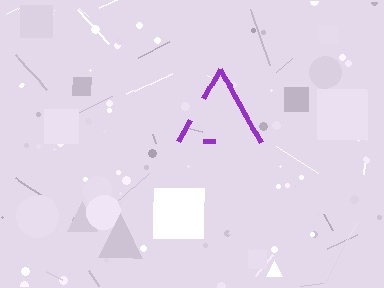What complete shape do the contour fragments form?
The contour fragments form a triangle.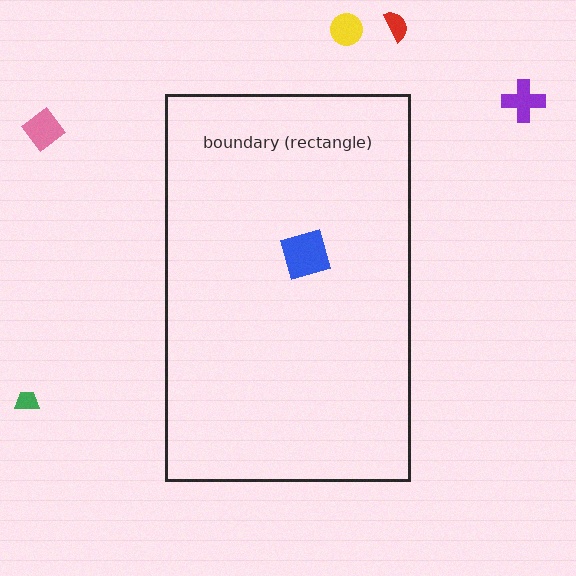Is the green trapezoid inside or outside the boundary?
Outside.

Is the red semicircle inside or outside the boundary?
Outside.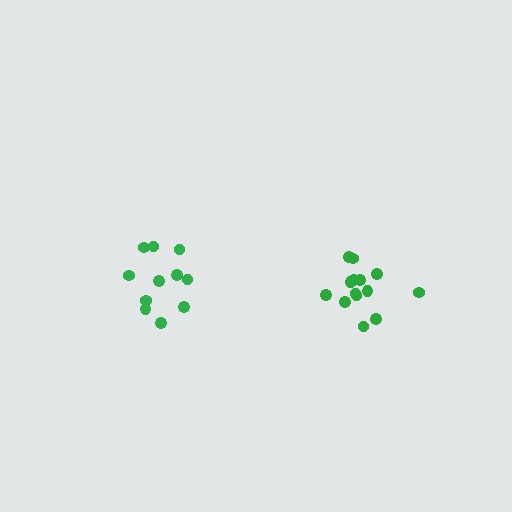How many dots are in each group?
Group 1: 14 dots, Group 2: 11 dots (25 total).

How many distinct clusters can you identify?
There are 2 distinct clusters.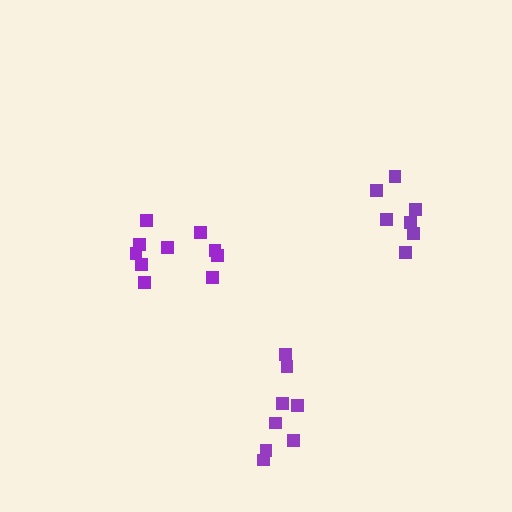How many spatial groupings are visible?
There are 3 spatial groupings.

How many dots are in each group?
Group 1: 10 dots, Group 2: 7 dots, Group 3: 8 dots (25 total).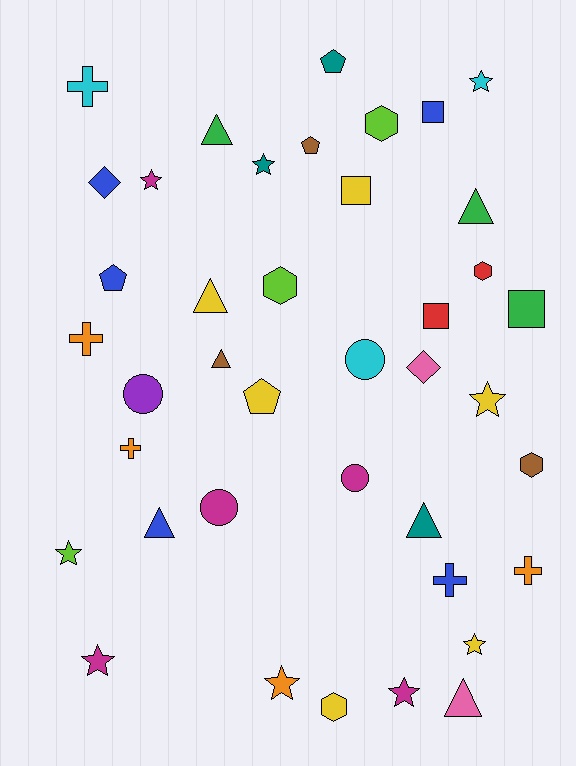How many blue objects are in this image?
There are 5 blue objects.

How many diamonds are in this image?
There are 2 diamonds.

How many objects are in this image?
There are 40 objects.